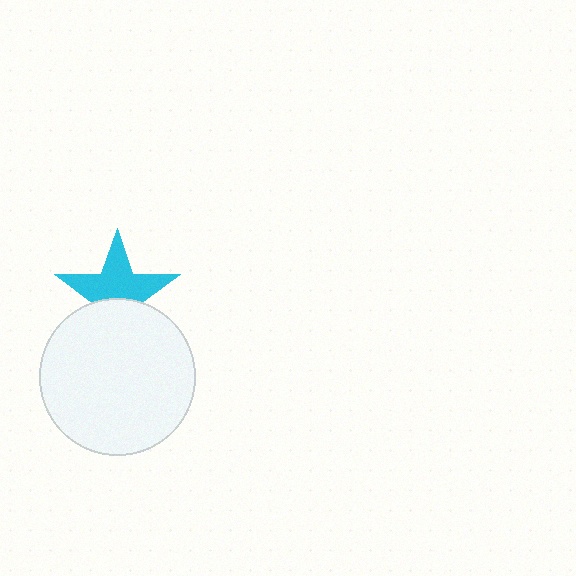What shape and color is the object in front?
The object in front is a white circle.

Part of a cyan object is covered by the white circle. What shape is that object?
It is a star.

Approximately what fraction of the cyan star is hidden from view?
Roughly 40% of the cyan star is hidden behind the white circle.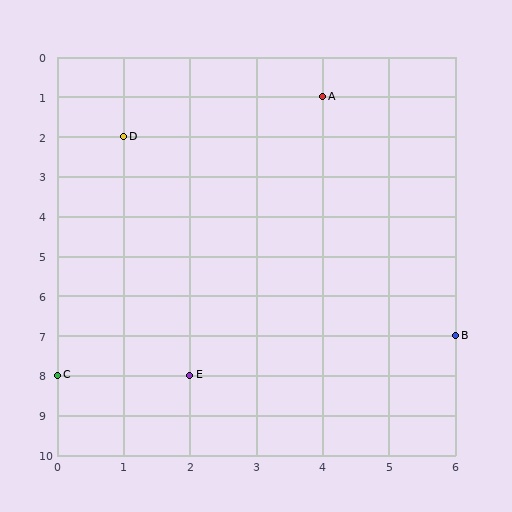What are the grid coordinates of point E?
Point E is at grid coordinates (2, 8).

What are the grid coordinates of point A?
Point A is at grid coordinates (4, 1).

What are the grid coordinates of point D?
Point D is at grid coordinates (1, 2).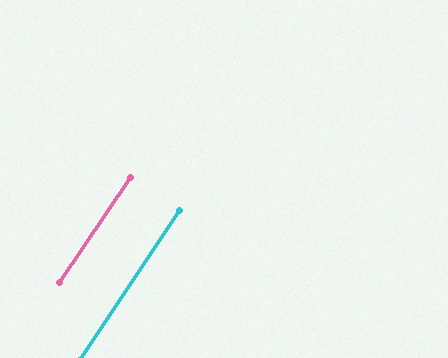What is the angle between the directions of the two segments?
Approximately 0 degrees.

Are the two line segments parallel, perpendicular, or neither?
Parallel — their directions differ by only 0.3°.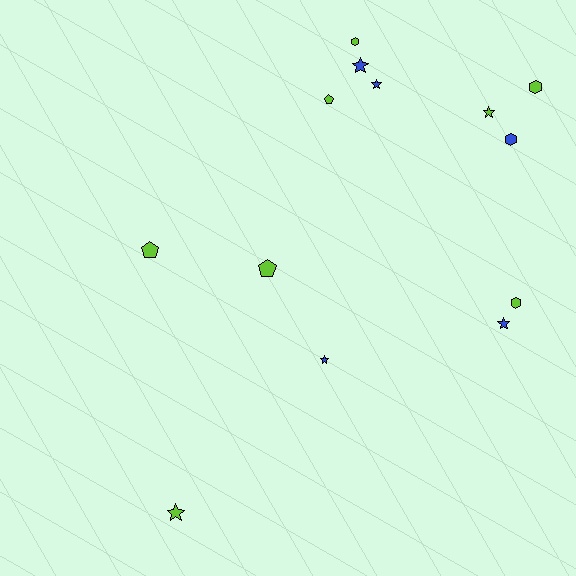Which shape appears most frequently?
Star, with 6 objects.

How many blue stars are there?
There are 4 blue stars.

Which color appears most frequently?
Lime, with 8 objects.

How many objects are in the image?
There are 13 objects.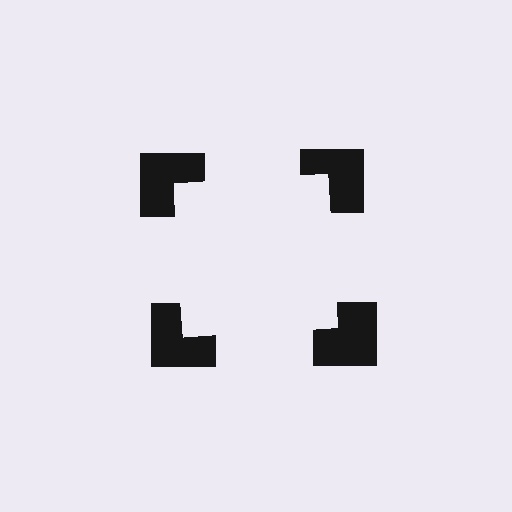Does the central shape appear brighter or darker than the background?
It typically appears slightly brighter than the background, even though no actual brightness change is drawn.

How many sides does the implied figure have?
4 sides.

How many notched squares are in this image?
There are 4 — one at each vertex of the illusory square.